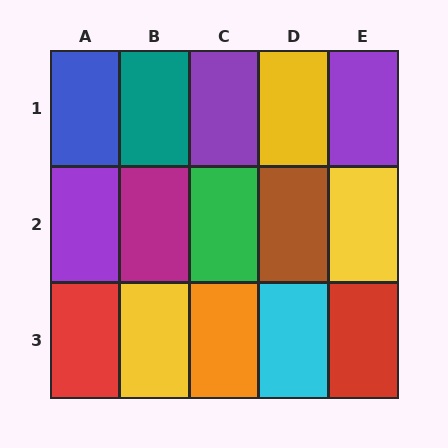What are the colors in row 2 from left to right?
Purple, magenta, green, brown, yellow.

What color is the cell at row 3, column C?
Orange.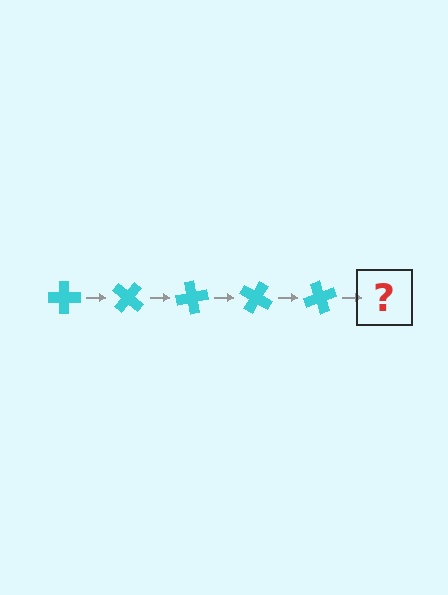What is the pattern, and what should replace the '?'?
The pattern is that the cross rotates 40 degrees each step. The '?' should be a cyan cross rotated 200 degrees.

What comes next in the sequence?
The next element should be a cyan cross rotated 200 degrees.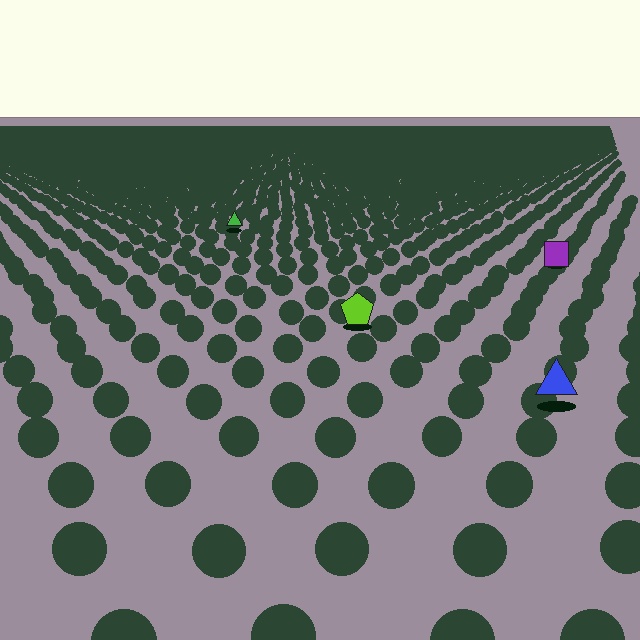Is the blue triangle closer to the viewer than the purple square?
Yes. The blue triangle is closer — you can tell from the texture gradient: the ground texture is coarser near it.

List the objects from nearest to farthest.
From nearest to farthest: the blue triangle, the lime pentagon, the purple square, the green triangle.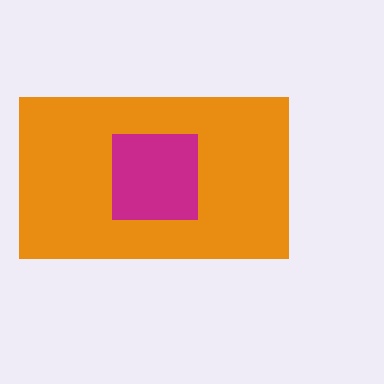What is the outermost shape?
The orange rectangle.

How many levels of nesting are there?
2.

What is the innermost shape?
The magenta square.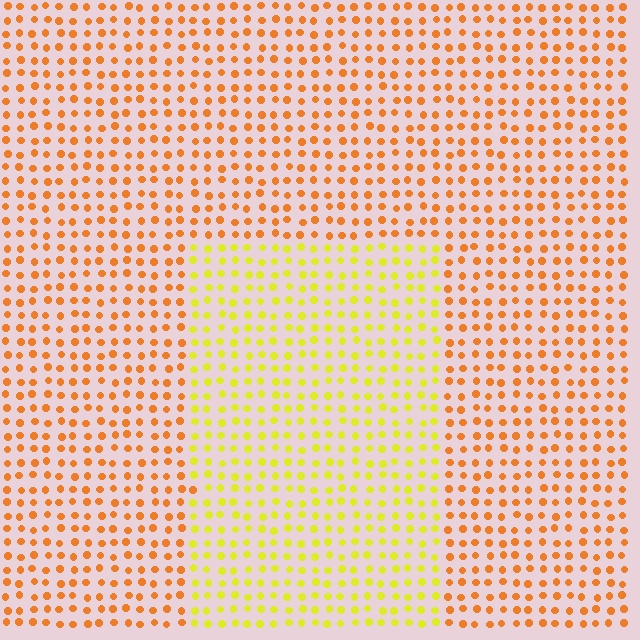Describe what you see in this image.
The image is filled with small orange elements in a uniform arrangement. A rectangle-shaped region is visible where the elements are tinted to a slightly different hue, forming a subtle color boundary.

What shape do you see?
I see a rectangle.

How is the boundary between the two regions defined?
The boundary is defined purely by a slight shift in hue (about 39 degrees). Spacing, size, and orientation are identical on both sides.